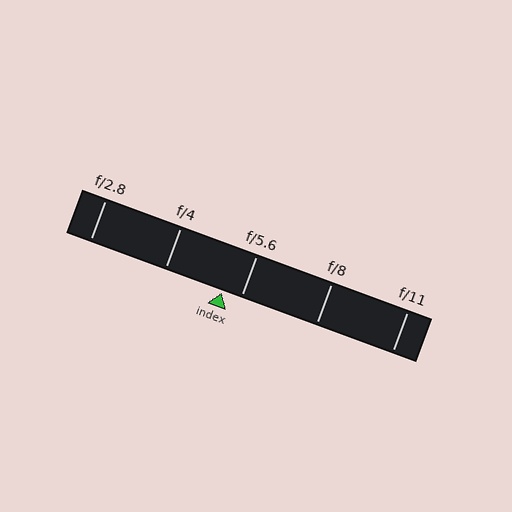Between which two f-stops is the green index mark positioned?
The index mark is between f/4 and f/5.6.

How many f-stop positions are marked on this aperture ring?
There are 5 f-stop positions marked.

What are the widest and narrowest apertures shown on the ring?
The widest aperture shown is f/2.8 and the narrowest is f/11.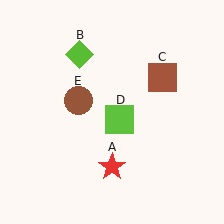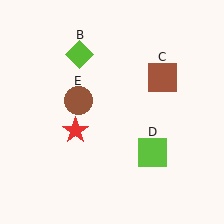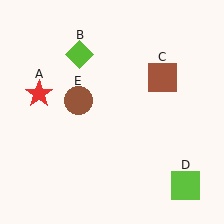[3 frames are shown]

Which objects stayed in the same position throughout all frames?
Lime diamond (object B) and brown square (object C) and brown circle (object E) remained stationary.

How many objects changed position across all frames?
2 objects changed position: red star (object A), lime square (object D).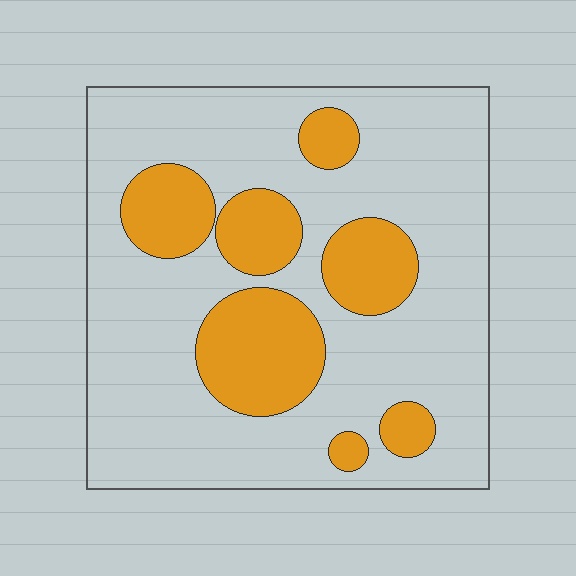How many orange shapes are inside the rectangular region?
7.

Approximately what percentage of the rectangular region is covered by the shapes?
Approximately 25%.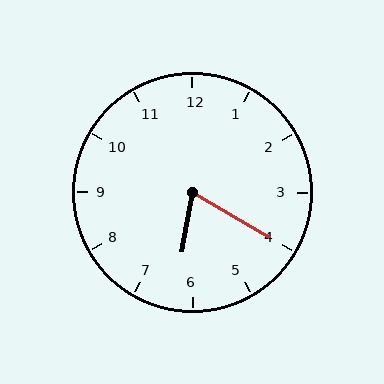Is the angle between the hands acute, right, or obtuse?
It is acute.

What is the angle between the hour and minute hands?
Approximately 70 degrees.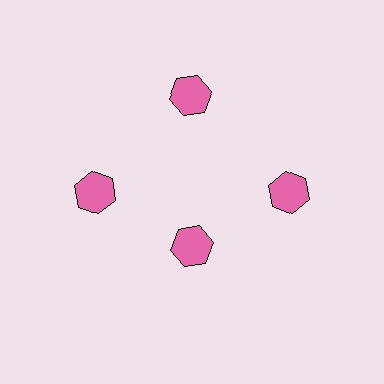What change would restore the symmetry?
The symmetry would be restored by moving it outward, back onto the ring so that all 4 hexagons sit at equal angles and equal distance from the center.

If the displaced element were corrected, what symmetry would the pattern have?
It would have 4-fold rotational symmetry — the pattern would map onto itself every 90 degrees.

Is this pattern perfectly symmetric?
No. The 4 pink hexagons are arranged in a ring, but one element near the 6 o'clock position is pulled inward toward the center, breaking the 4-fold rotational symmetry.